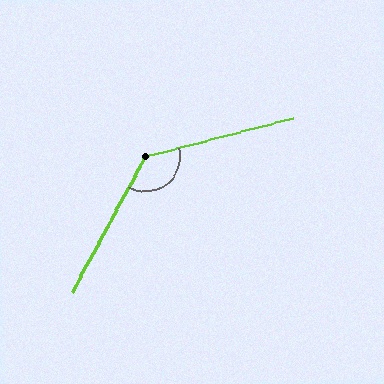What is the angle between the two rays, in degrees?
Approximately 133 degrees.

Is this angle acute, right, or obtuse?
It is obtuse.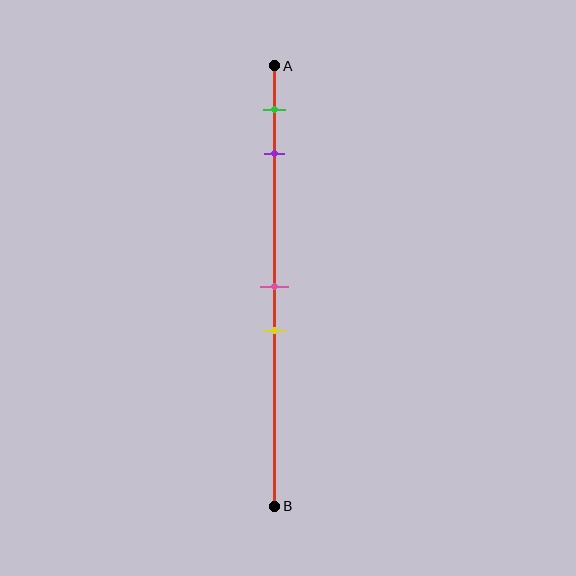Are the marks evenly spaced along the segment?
No, the marks are not evenly spaced.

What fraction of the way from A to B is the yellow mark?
The yellow mark is approximately 60% (0.6) of the way from A to B.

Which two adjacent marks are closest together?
The pink and yellow marks are the closest adjacent pair.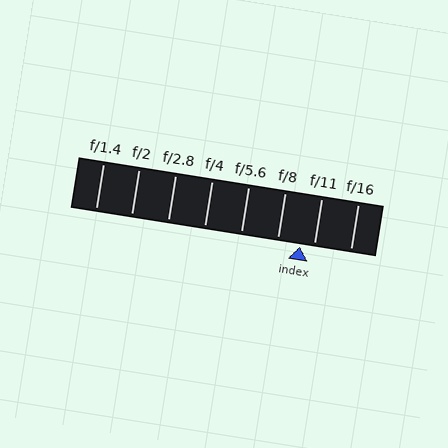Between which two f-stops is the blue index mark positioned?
The index mark is between f/8 and f/11.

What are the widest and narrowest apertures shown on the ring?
The widest aperture shown is f/1.4 and the narrowest is f/16.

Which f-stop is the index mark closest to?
The index mark is closest to f/11.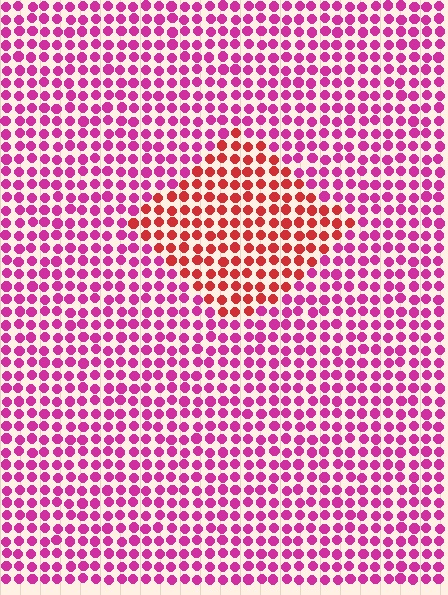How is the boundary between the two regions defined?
The boundary is defined purely by a slight shift in hue (about 41 degrees). Spacing, size, and orientation are identical on both sides.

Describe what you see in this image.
The image is filled with small magenta elements in a uniform arrangement. A diamond-shaped region is visible where the elements are tinted to a slightly different hue, forming a subtle color boundary.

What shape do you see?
I see a diamond.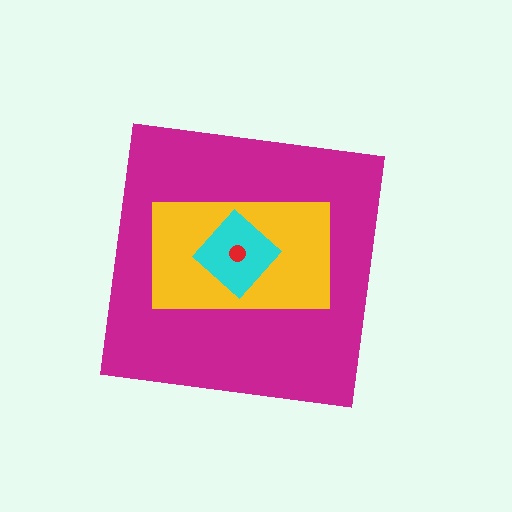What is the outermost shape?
The magenta square.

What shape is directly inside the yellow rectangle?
The cyan diamond.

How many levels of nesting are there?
4.